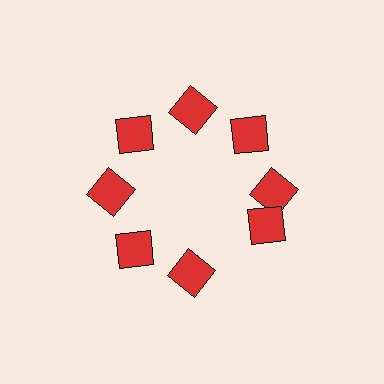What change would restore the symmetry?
The symmetry would be restored by rotating it back into even spacing with its neighbors so that all 8 diamonds sit at equal angles and equal distance from the center.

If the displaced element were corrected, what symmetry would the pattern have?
It would have 8-fold rotational symmetry — the pattern would map onto itself every 45 degrees.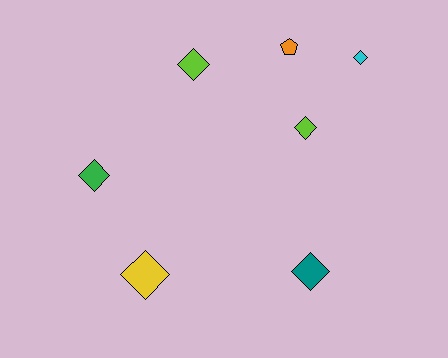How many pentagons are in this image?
There is 1 pentagon.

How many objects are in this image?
There are 7 objects.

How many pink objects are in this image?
There are no pink objects.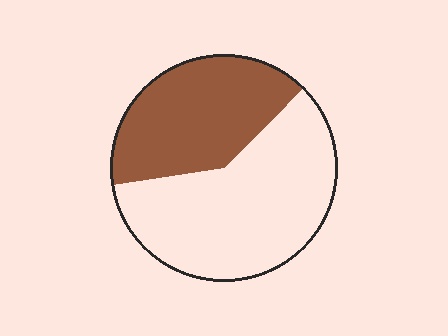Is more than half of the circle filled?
No.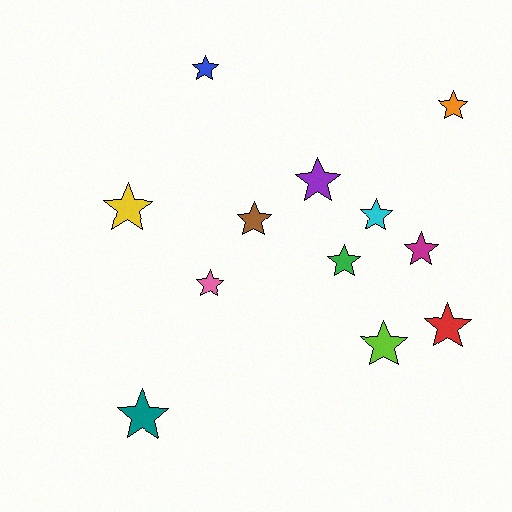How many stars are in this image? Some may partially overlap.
There are 12 stars.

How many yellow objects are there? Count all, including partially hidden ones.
There is 1 yellow object.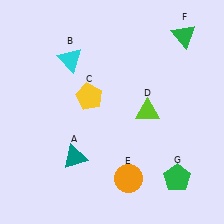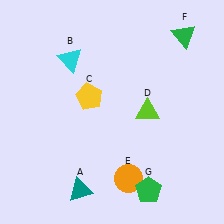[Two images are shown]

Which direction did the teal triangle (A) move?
The teal triangle (A) moved down.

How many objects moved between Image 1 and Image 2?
2 objects moved between the two images.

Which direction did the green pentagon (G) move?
The green pentagon (G) moved left.